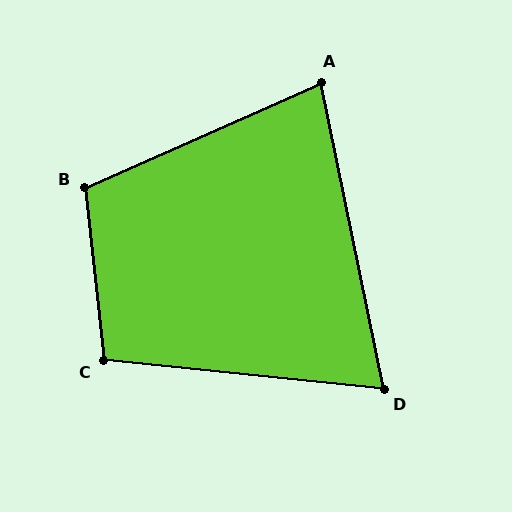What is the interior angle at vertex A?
Approximately 78 degrees (acute).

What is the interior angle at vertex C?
Approximately 102 degrees (obtuse).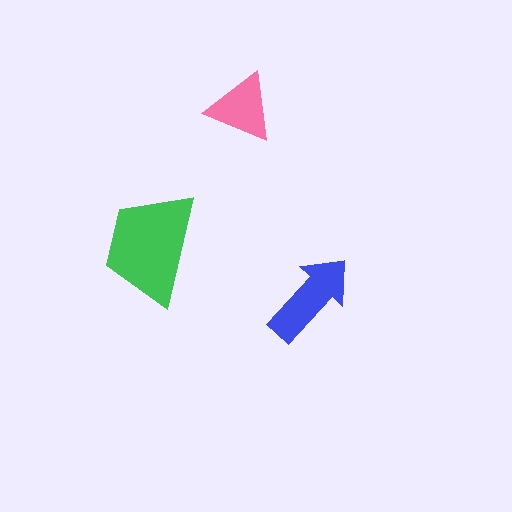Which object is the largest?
The green trapezoid.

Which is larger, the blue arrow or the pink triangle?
The blue arrow.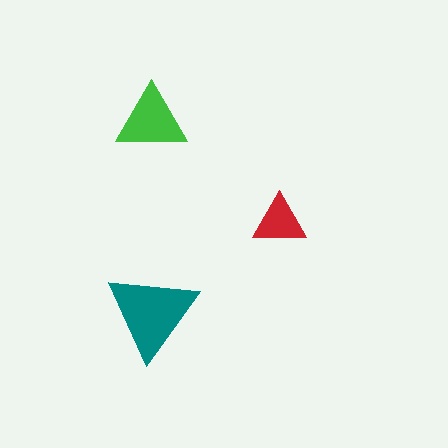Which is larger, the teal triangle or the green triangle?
The teal one.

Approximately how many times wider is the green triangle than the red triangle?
About 1.5 times wider.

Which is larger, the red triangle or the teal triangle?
The teal one.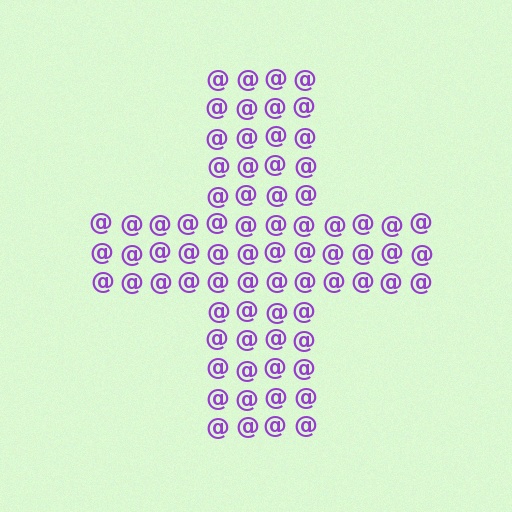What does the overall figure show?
The overall figure shows a cross.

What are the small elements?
The small elements are at signs.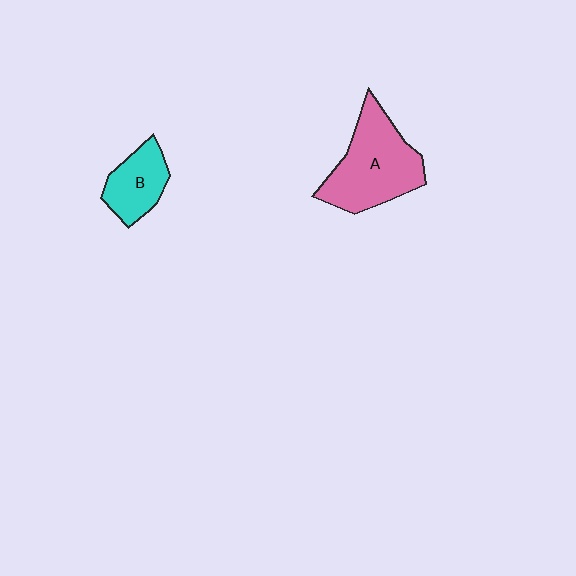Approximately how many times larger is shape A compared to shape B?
Approximately 1.9 times.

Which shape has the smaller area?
Shape B (cyan).